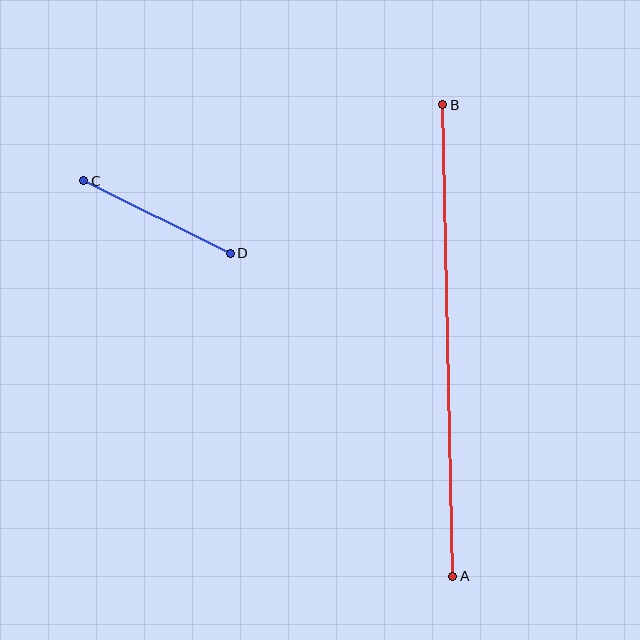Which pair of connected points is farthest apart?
Points A and B are farthest apart.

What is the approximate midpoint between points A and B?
The midpoint is at approximately (448, 340) pixels.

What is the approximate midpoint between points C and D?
The midpoint is at approximately (157, 217) pixels.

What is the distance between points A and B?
The distance is approximately 472 pixels.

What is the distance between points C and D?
The distance is approximately 164 pixels.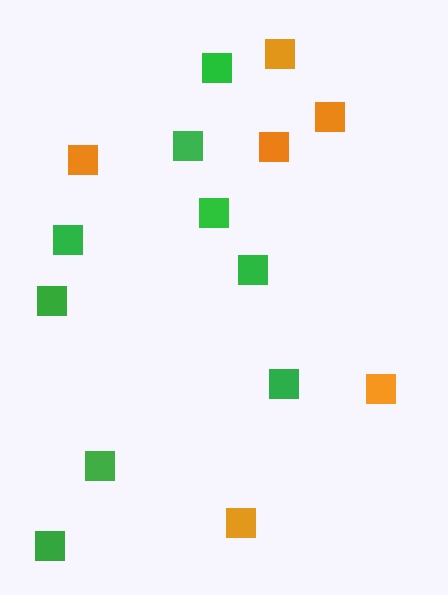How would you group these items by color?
There are 2 groups: one group of orange squares (6) and one group of green squares (9).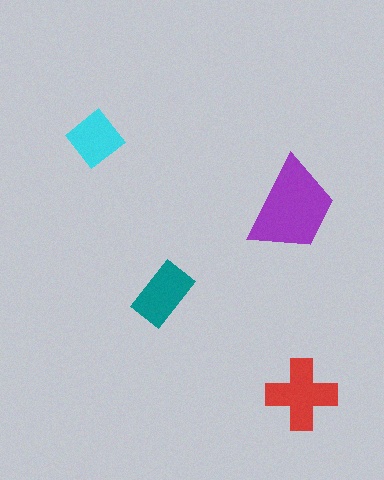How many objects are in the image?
There are 4 objects in the image.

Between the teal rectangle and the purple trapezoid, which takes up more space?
The purple trapezoid.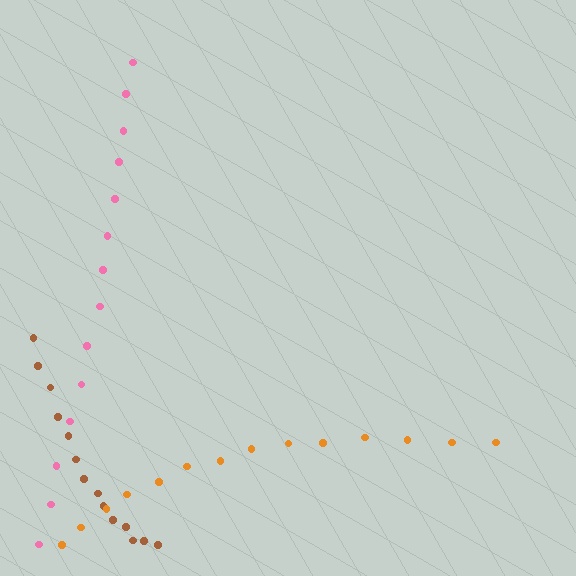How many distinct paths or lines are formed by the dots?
There are 3 distinct paths.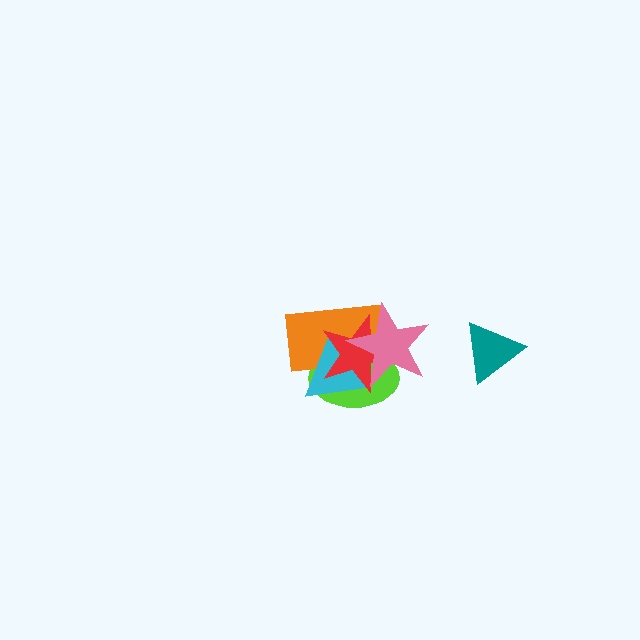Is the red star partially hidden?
Yes, it is partially covered by another shape.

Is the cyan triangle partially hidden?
Yes, it is partially covered by another shape.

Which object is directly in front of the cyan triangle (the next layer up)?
The red star is directly in front of the cyan triangle.